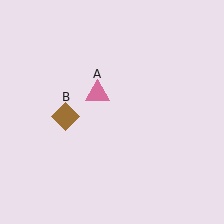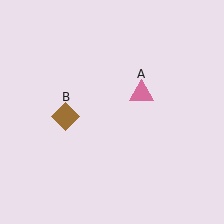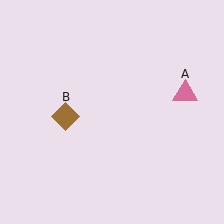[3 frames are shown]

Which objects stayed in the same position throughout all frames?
Brown diamond (object B) remained stationary.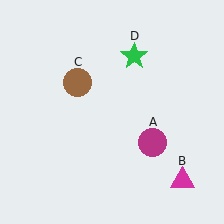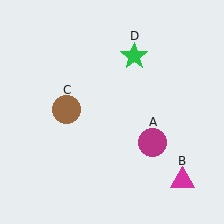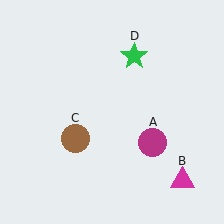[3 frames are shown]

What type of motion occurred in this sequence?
The brown circle (object C) rotated counterclockwise around the center of the scene.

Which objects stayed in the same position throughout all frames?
Magenta circle (object A) and magenta triangle (object B) and green star (object D) remained stationary.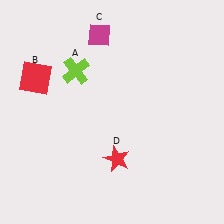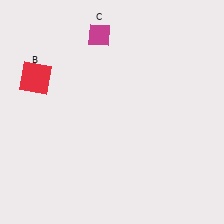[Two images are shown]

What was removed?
The lime cross (A), the red star (D) were removed in Image 2.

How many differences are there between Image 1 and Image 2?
There are 2 differences between the two images.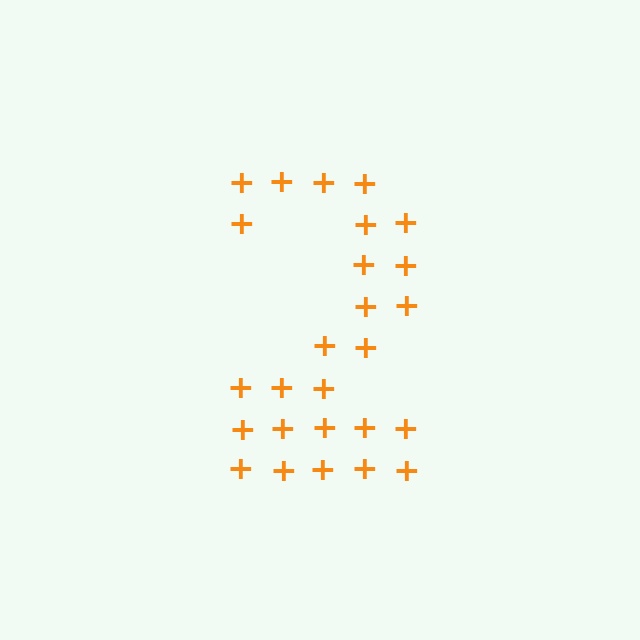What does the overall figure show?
The overall figure shows the digit 2.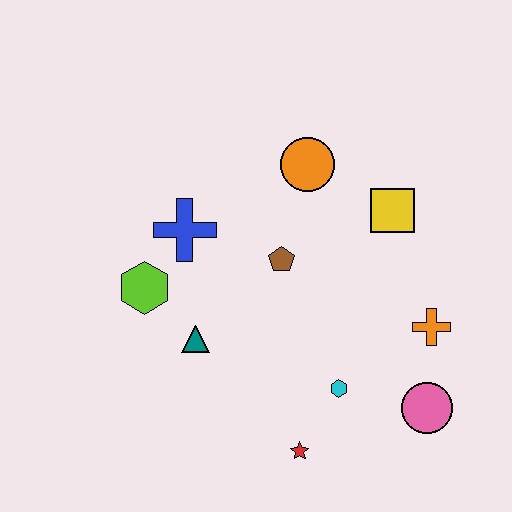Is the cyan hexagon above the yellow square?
No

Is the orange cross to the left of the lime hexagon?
No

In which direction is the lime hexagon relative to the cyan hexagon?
The lime hexagon is to the left of the cyan hexagon.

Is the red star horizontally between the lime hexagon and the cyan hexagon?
Yes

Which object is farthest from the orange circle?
The red star is farthest from the orange circle.